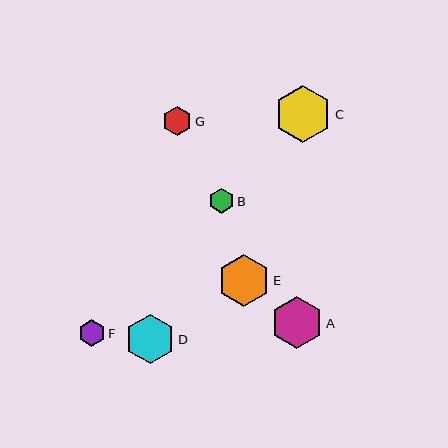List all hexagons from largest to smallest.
From largest to smallest: C, A, E, D, G, F, B.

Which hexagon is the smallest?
Hexagon B is the smallest with a size of approximately 25 pixels.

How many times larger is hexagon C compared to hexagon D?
Hexagon C is approximately 1.2 times the size of hexagon D.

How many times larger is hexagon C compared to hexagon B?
Hexagon C is approximately 2.3 times the size of hexagon B.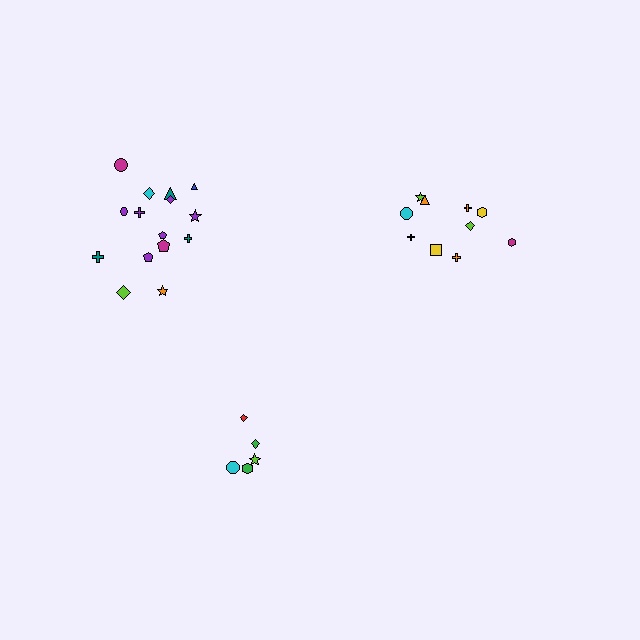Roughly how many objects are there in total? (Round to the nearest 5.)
Roughly 30 objects in total.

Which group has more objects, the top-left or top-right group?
The top-left group.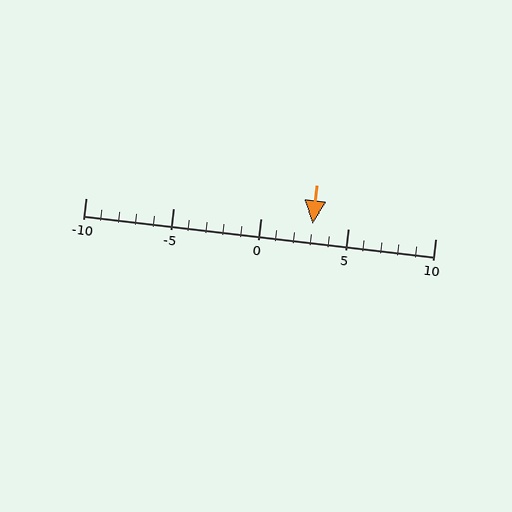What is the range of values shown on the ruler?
The ruler shows values from -10 to 10.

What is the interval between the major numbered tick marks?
The major tick marks are spaced 5 units apart.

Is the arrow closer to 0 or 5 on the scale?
The arrow is closer to 5.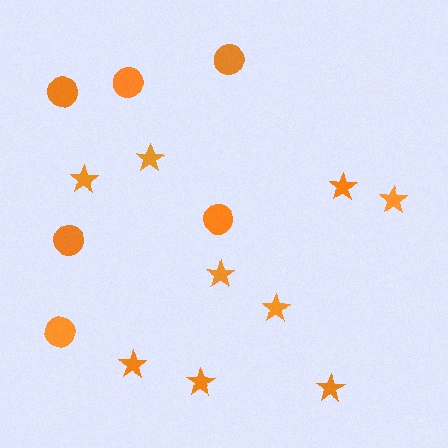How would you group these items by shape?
There are 2 groups: one group of circles (6) and one group of stars (9).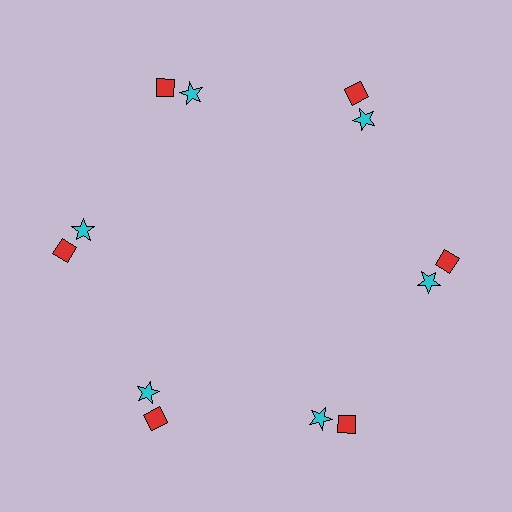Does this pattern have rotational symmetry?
Yes, this pattern has 6-fold rotational symmetry. It looks the same after rotating 60 degrees around the center.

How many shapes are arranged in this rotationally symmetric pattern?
There are 12 shapes, arranged in 6 groups of 2.